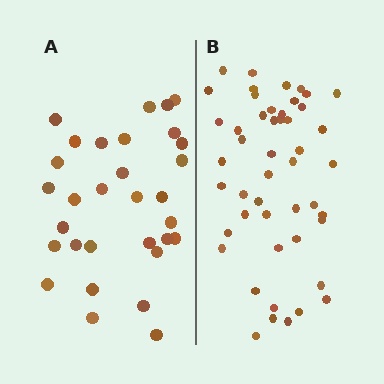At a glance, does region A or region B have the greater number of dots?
Region B (the right region) has more dots.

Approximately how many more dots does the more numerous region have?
Region B has approximately 15 more dots than region A.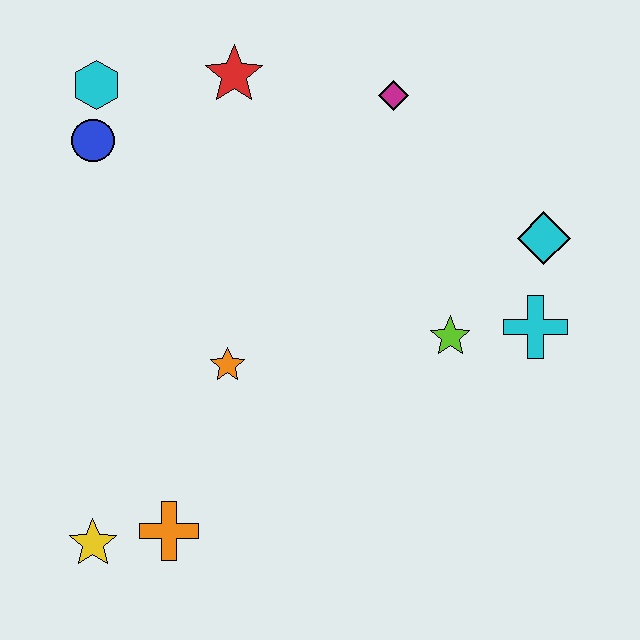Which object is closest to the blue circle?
The cyan hexagon is closest to the blue circle.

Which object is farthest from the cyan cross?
The cyan hexagon is farthest from the cyan cross.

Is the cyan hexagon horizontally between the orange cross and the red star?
No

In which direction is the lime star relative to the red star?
The lime star is below the red star.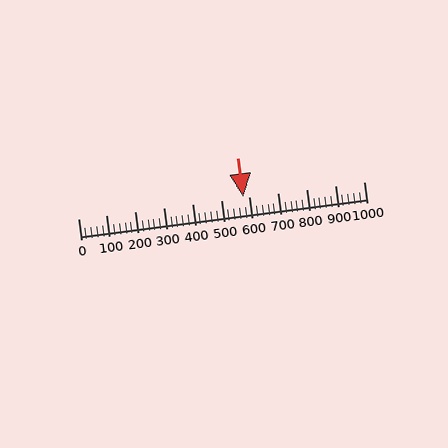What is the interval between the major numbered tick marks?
The major tick marks are spaced 100 units apart.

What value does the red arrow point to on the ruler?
The red arrow points to approximately 577.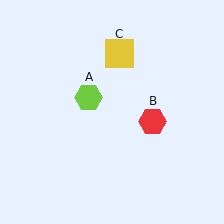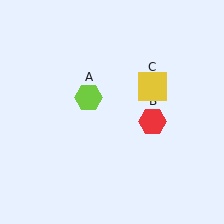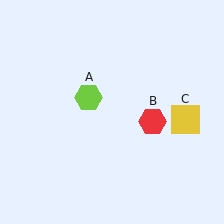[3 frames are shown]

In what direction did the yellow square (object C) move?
The yellow square (object C) moved down and to the right.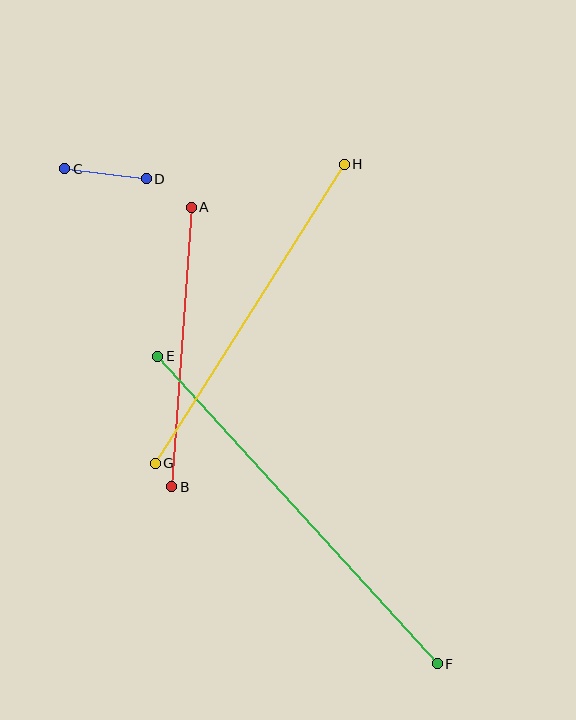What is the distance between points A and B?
The distance is approximately 280 pixels.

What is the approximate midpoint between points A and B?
The midpoint is at approximately (181, 347) pixels.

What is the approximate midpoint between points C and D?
The midpoint is at approximately (105, 174) pixels.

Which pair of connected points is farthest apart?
Points E and F are farthest apart.